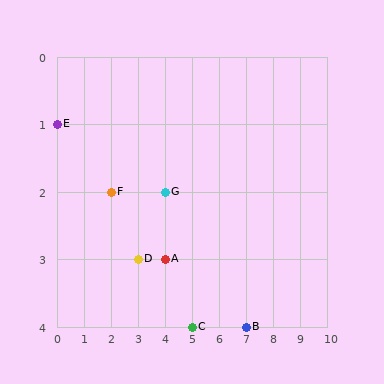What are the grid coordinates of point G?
Point G is at grid coordinates (4, 2).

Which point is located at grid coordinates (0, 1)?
Point E is at (0, 1).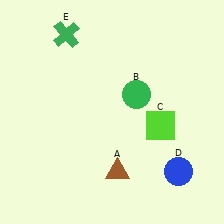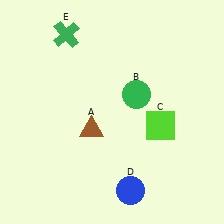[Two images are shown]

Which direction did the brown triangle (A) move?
The brown triangle (A) moved up.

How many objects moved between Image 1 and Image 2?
2 objects moved between the two images.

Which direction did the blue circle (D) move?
The blue circle (D) moved left.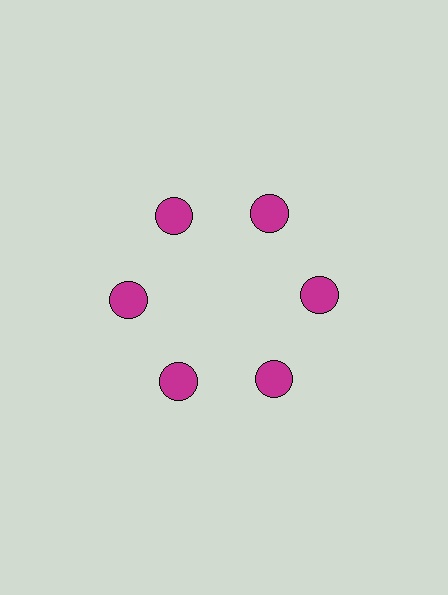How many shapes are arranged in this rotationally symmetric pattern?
There are 6 shapes, arranged in 6 groups of 1.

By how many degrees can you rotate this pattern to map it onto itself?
The pattern maps onto itself every 60 degrees of rotation.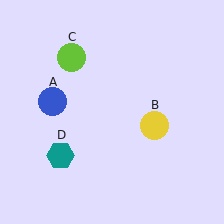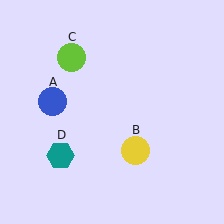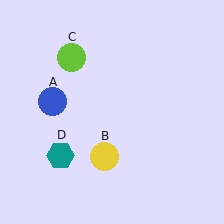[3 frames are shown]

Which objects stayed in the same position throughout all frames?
Blue circle (object A) and lime circle (object C) and teal hexagon (object D) remained stationary.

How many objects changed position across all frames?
1 object changed position: yellow circle (object B).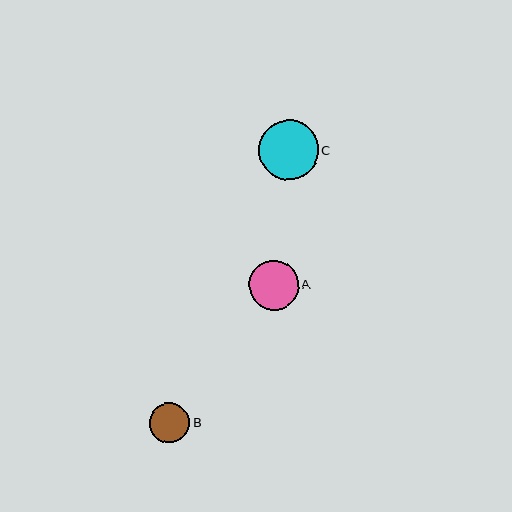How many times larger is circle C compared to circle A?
Circle C is approximately 1.2 times the size of circle A.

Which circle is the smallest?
Circle B is the smallest with a size of approximately 40 pixels.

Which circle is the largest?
Circle C is the largest with a size of approximately 60 pixels.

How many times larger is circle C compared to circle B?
Circle C is approximately 1.5 times the size of circle B.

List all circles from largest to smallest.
From largest to smallest: C, A, B.